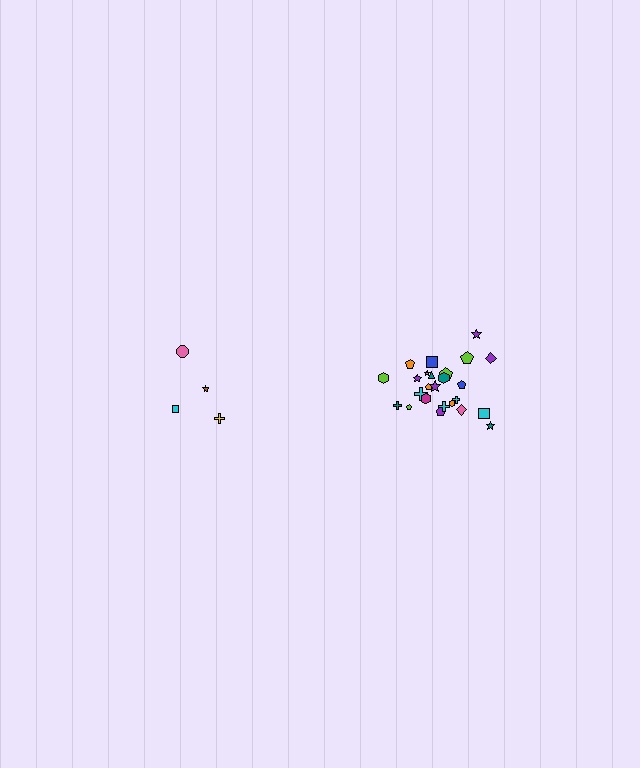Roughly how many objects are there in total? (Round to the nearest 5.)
Roughly 30 objects in total.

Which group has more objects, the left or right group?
The right group.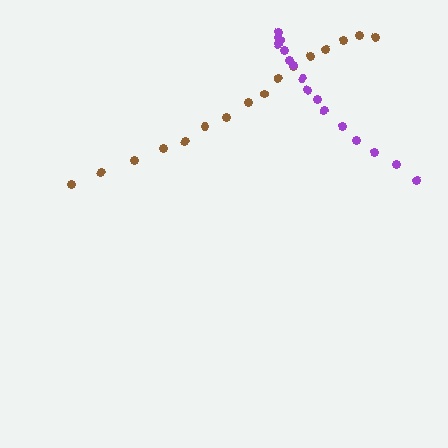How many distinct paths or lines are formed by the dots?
There are 2 distinct paths.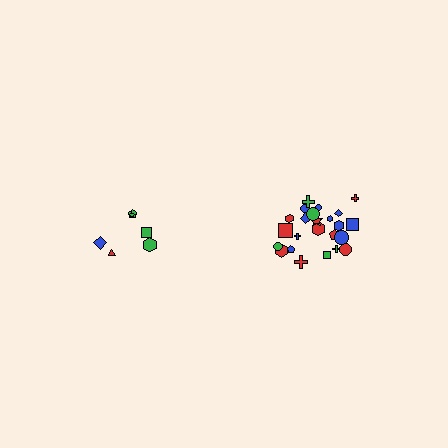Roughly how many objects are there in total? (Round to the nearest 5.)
Roughly 30 objects in total.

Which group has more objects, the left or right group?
The right group.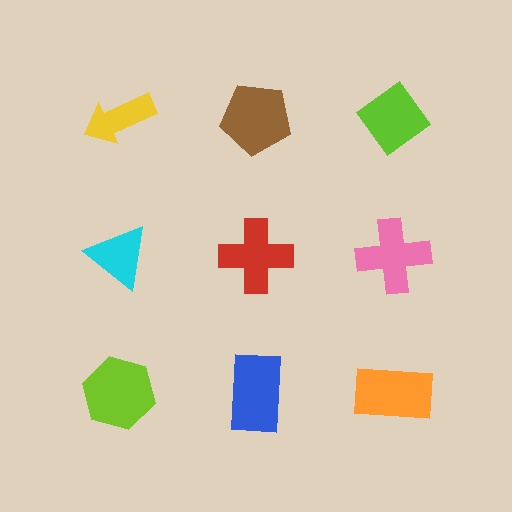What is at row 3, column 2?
A blue rectangle.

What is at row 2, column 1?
A cyan triangle.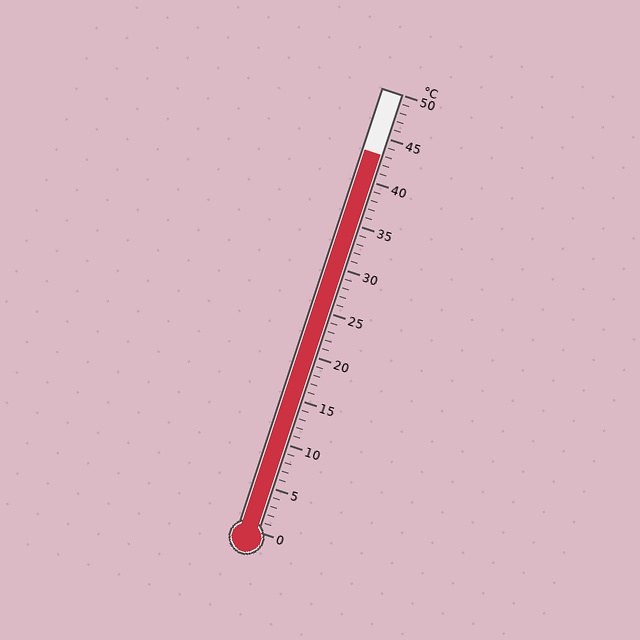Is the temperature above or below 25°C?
The temperature is above 25°C.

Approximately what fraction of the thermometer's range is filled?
The thermometer is filled to approximately 85% of its range.